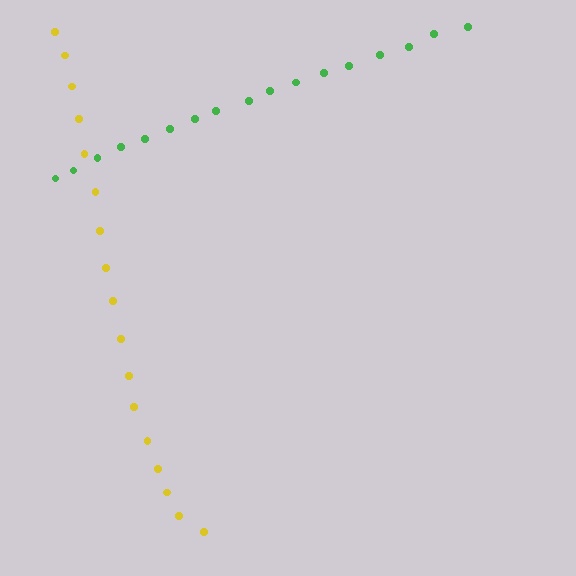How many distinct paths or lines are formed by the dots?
There are 2 distinct paths.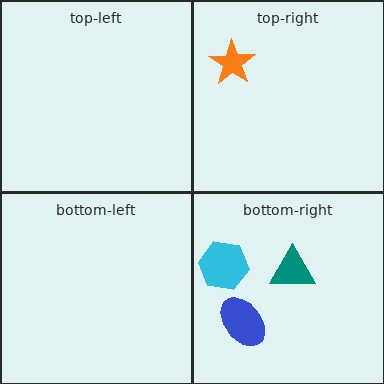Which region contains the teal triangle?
The bottom-right region.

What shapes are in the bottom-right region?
The blue ellipse, the teal triangle, the cyan hexagon.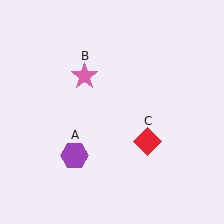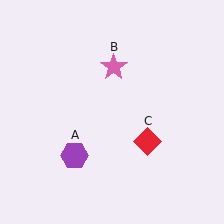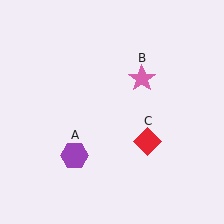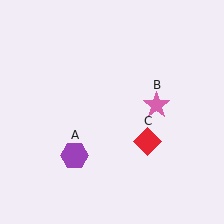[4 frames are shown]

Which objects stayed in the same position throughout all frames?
Purple hexagon (object A) and red diamond (object C) remained stationary.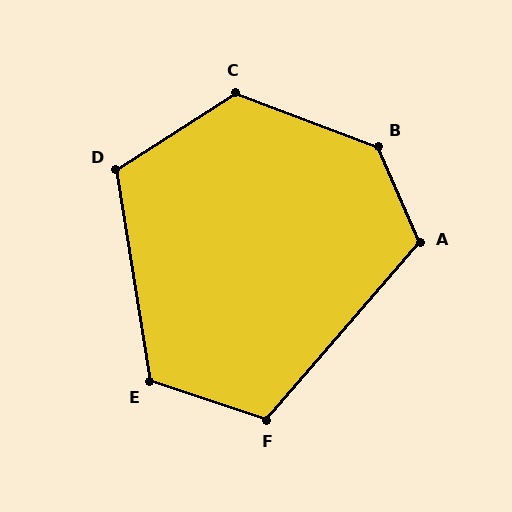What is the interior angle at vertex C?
Approximately 127 degrees (obtuse).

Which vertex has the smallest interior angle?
F, at approximately 112 degrees.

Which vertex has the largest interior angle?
B, at approximately 134 degrees.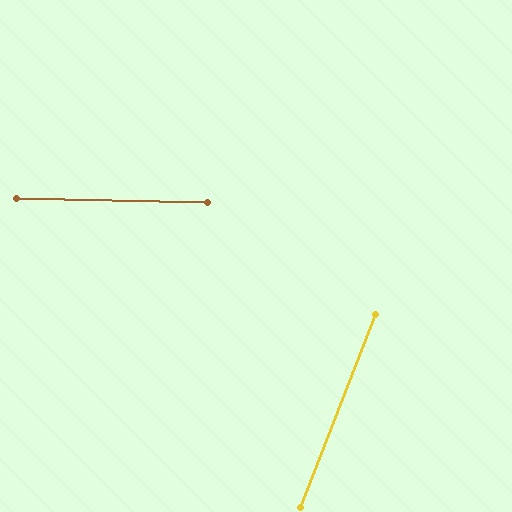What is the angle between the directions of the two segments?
Approximately 70 degrees.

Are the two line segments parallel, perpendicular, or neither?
Neither parallel nor perpendicular — they differ by about 70°.